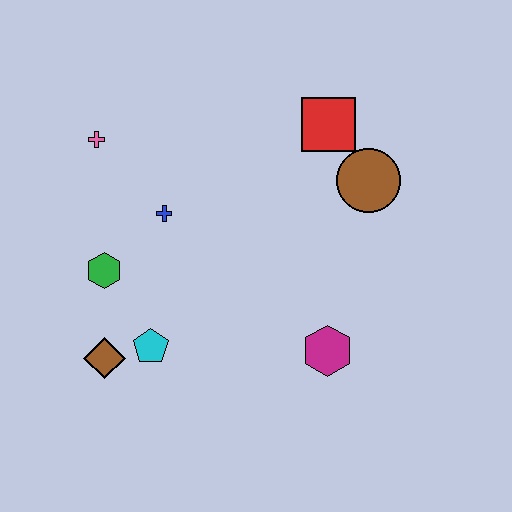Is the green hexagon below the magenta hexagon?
No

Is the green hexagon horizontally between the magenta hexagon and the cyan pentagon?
No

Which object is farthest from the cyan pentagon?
The red square is farthest from the cyan pentagon.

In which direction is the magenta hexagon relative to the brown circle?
The magenta hexagon is below the brown circle.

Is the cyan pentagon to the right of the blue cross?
No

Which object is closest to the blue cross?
The green hexagon is closest to the blue cross.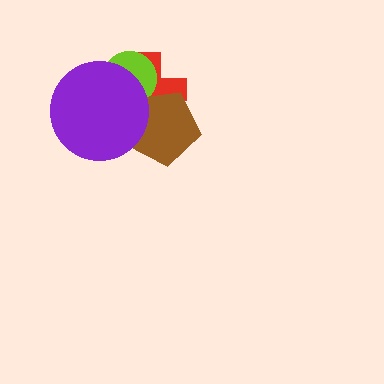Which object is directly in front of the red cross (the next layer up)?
The lime circle is directly in front of the red cross.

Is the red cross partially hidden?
Yes, it is partially covered by another shape.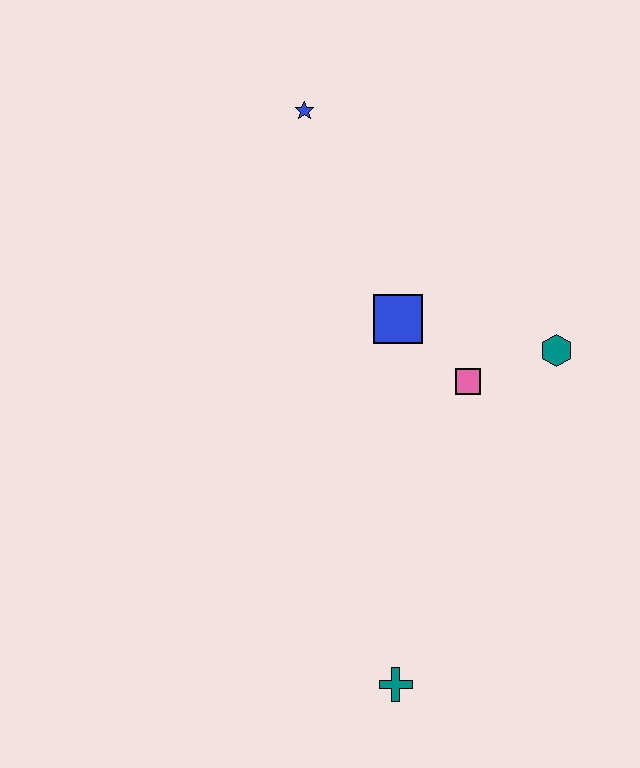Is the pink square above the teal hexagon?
No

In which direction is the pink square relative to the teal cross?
The pink square is above the teal cross.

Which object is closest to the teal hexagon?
The pink square is closest to the teal hexagon.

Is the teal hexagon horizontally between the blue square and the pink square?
No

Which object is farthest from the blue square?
The teal cross is farthest from the blue square.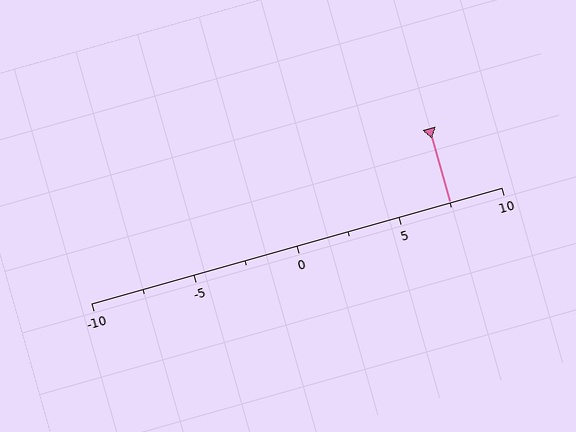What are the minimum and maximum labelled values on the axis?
The axis runs from -10 to 10.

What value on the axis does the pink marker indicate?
The marker indicates approximately 7.5.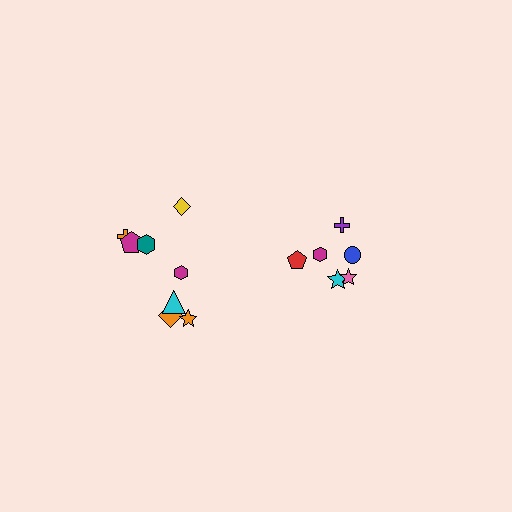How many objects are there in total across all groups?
There are 14 objects.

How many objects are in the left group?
There are 8 objects.